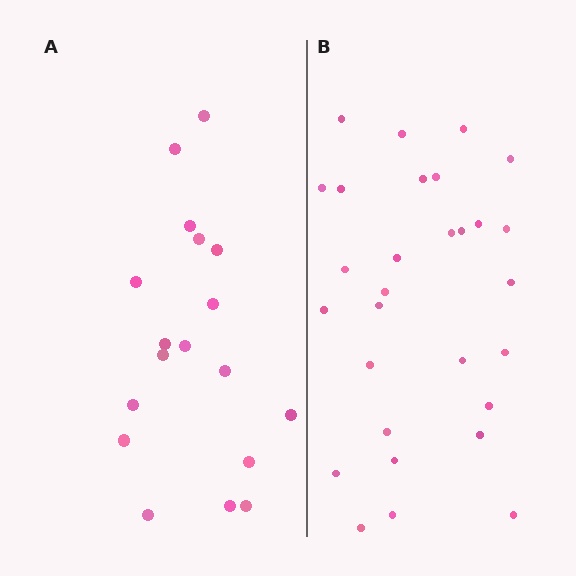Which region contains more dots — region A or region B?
Region B (the right region) has more dots.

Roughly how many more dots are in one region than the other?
Region B has roughly 12 or so more dots than region A.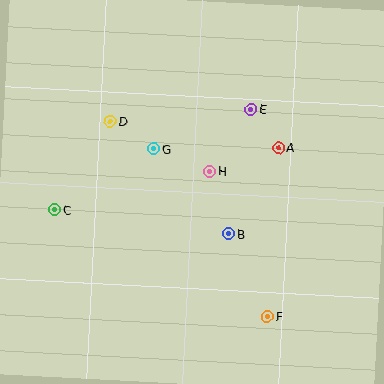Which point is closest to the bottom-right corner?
Point F is closest to the bottom-right corner.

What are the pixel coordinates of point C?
Point C is at (55, 210).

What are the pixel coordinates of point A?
Point A is at (278, 148).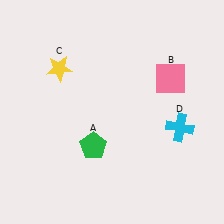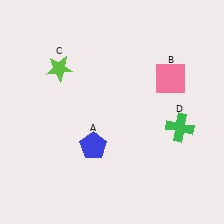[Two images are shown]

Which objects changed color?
A changed from green to blue. C changed from yellow to lime. D changed from cyan to green.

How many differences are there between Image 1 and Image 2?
There are 3 differences between the two images.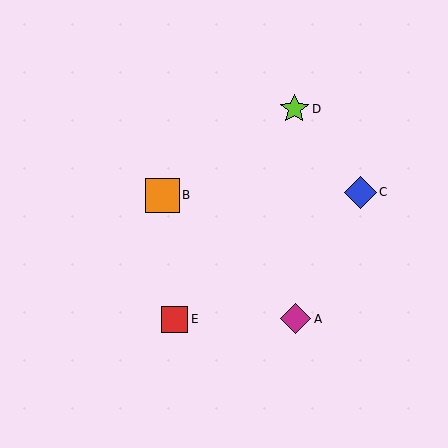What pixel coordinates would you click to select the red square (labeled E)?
Click at (174, 319) to select the red square E.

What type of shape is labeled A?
Shape A is a magenta diamond.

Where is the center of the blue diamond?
The center of the blue diamond is at (360, 192).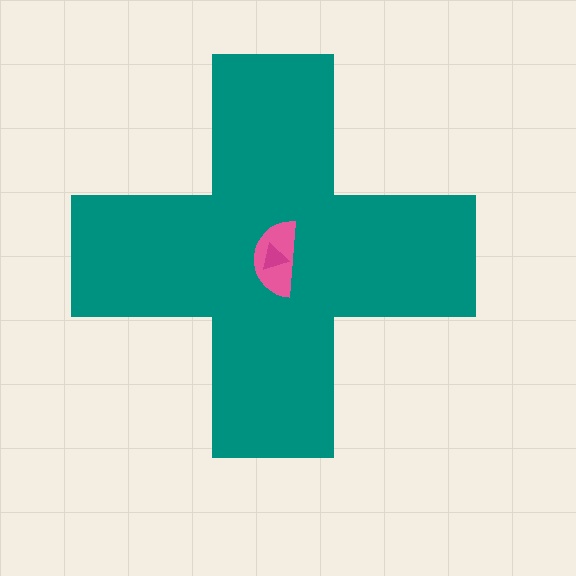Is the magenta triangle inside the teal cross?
Yes.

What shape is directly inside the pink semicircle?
The magenta triangle.